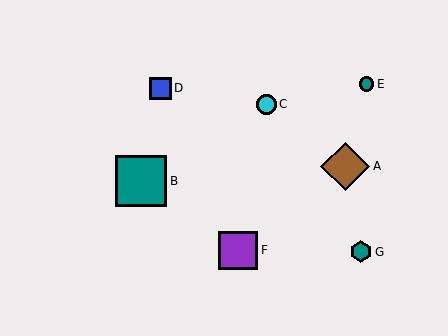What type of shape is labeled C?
Shape C is a cyan circle.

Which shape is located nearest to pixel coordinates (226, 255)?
The purple square (labeled F) at (238, 250) is nearest to that location.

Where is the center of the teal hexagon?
The center of the teal hexagon is at (361, 252).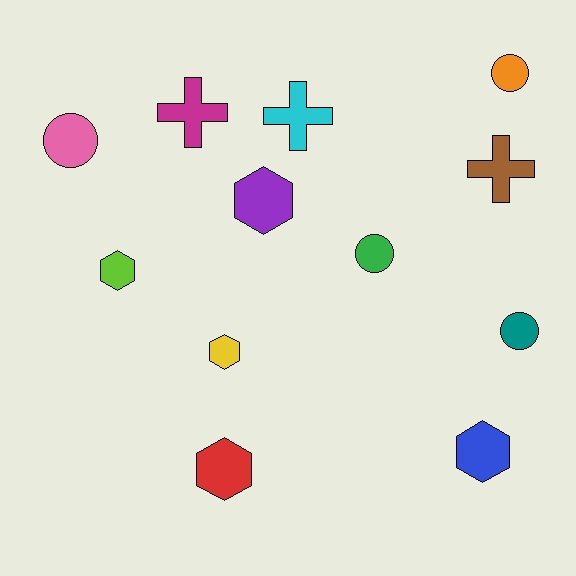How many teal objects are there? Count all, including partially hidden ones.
There is 1 teal object.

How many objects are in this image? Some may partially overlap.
There are 12 objects.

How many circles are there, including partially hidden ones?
There are 4 circles.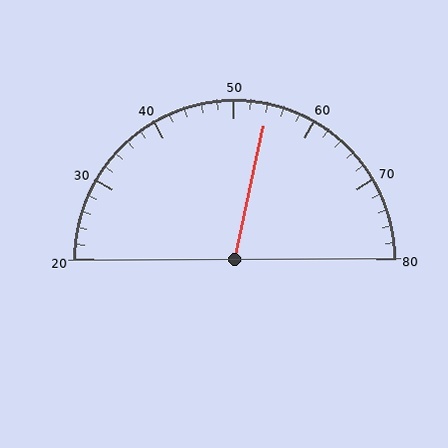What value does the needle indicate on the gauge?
The needle indicates approximately 54.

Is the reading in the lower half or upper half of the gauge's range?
The reading is in the upper half of the range (20 to 80).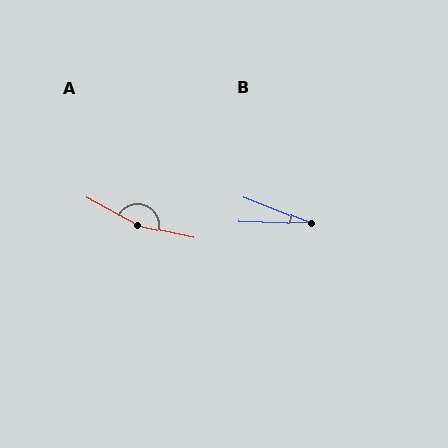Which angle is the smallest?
B, at approximately 20 degrees.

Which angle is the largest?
A, at approximately 164 degrees.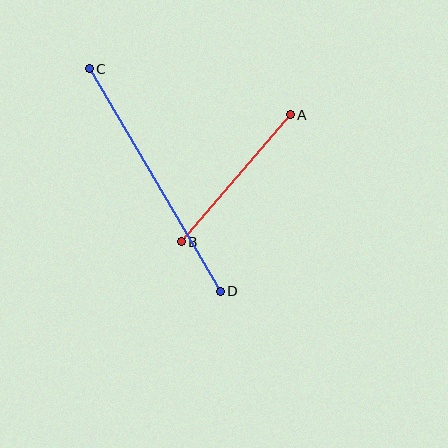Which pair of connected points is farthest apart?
Points C and D are farthest apart.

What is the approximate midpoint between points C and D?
The midpoint is at approximately (155, 180) pixels.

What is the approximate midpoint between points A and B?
The midpoint is at approximately (236, 178) pixels.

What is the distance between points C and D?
The distance is approximately 258 pixels.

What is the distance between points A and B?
The distance is approximately 167 pixels.